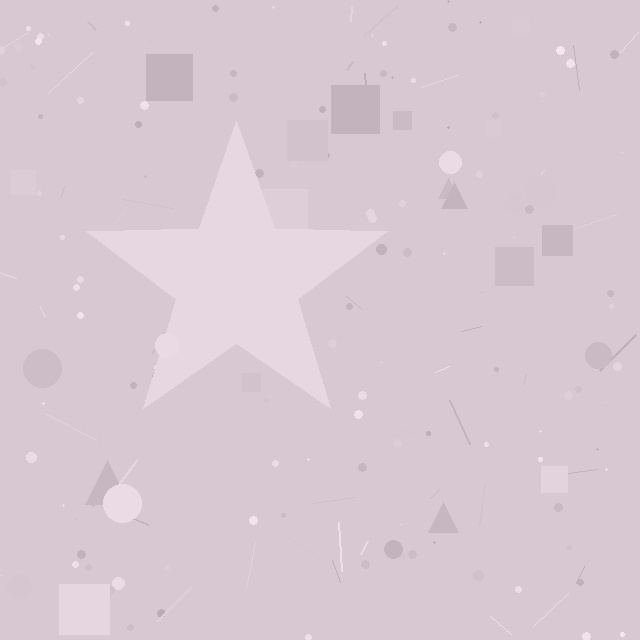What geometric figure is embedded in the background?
A star is embedded in the background.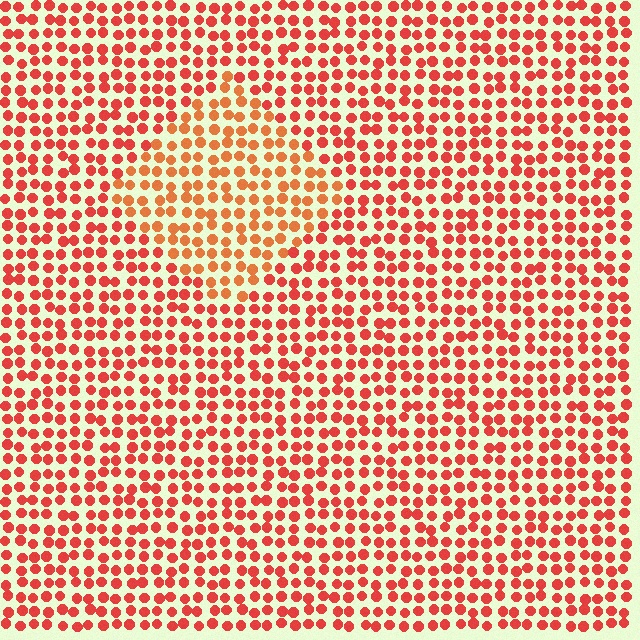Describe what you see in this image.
The image is filled with small red elements in a uniform arrangement. A diamond-shaped region is visible where the elements are tinted to a slightly different hue, forming a subtle color boundary.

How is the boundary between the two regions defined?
The boundary is defined purely by a slight shift in hue (about 21 degrees). Spacing, size, and orientation are identical on both sides.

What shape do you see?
I see a diamond.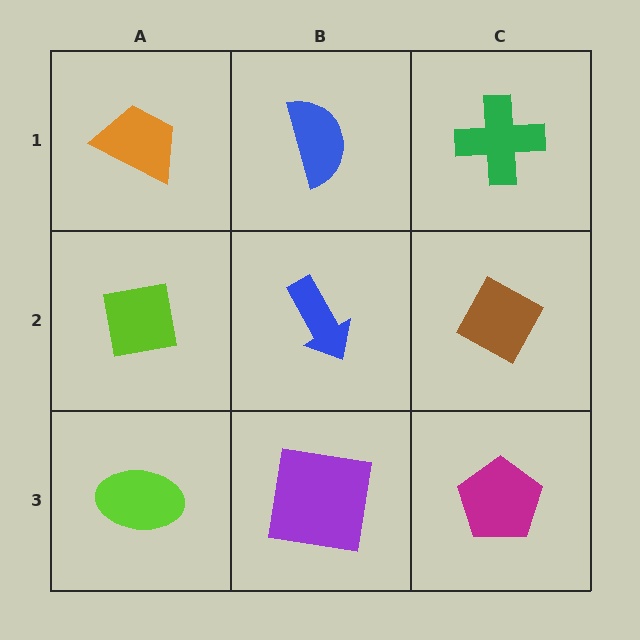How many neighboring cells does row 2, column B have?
4.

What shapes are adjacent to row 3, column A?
A lime square (row 2, column A), a purple square (row 3, column B).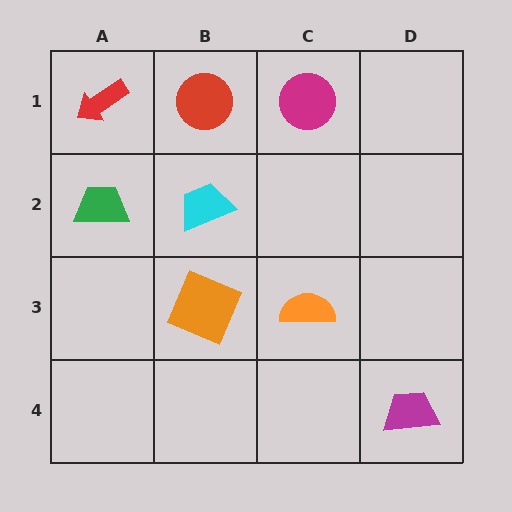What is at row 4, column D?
A magenta trapezoid.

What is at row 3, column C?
An orange semicircle.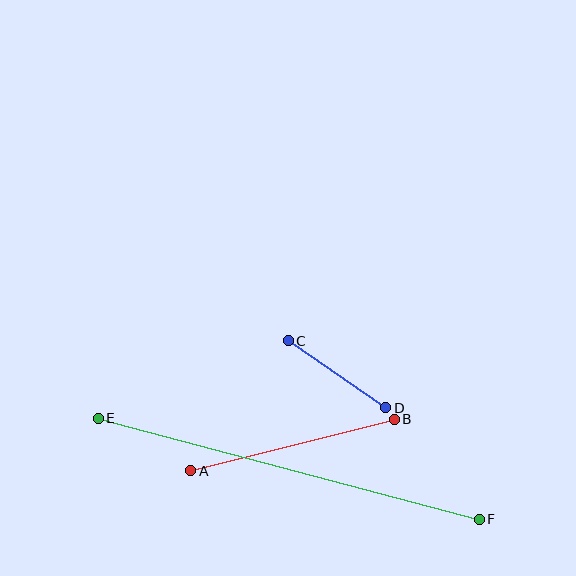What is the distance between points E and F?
The distance is approximately 394 pixels.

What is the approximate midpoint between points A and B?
The midpoint is at approximately (293, 445) pixels.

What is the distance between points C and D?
The distance is approximately 118 pixels.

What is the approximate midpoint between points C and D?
The midpoint is at approximately (337, 374) pixels.